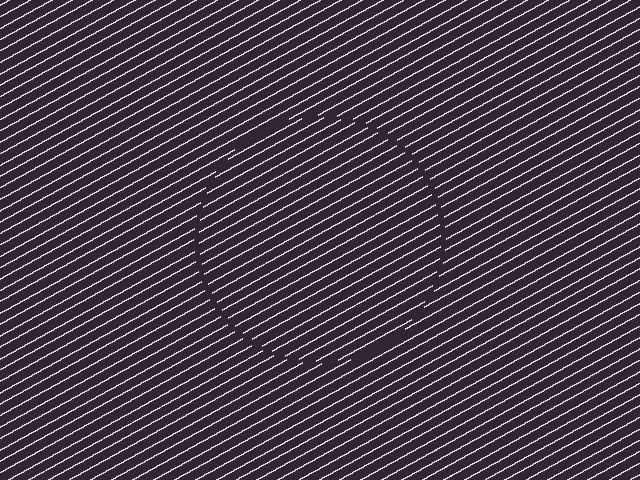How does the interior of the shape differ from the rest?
The interior of the shape contains the same grating, shifted by half a period — the contour is defined by the phase discontinuity where line-ends from the inner and outer gratings abut.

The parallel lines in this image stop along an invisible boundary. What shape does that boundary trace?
An illusory circle. The interior of the shape contains the same grating, shifted by half a period — the contour is defined by the phase discontinuity where line-ends from the inner and outer gratings abut.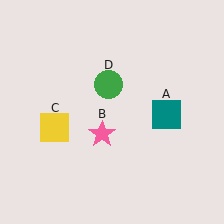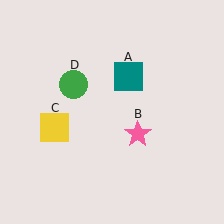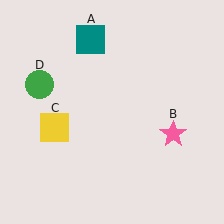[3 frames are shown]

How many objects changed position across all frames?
3 objects changed position: teal square (object A), pink star (object B), green circle (object D).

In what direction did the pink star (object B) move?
The pink star (object B) moved right.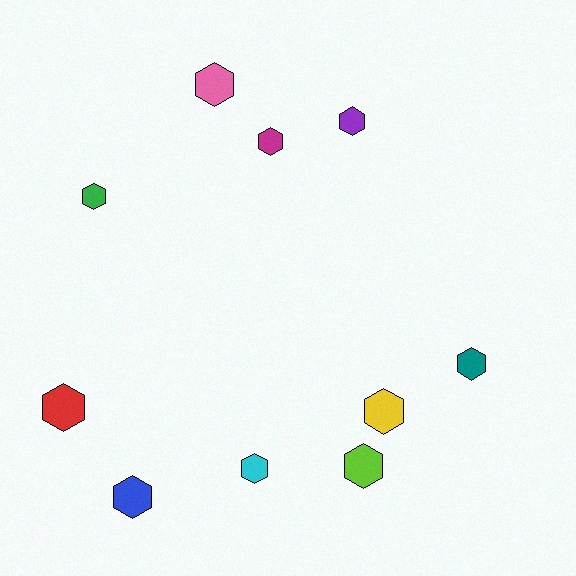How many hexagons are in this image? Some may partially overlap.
There are 10 hexagons.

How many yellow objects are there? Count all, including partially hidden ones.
There is 1 yellow object.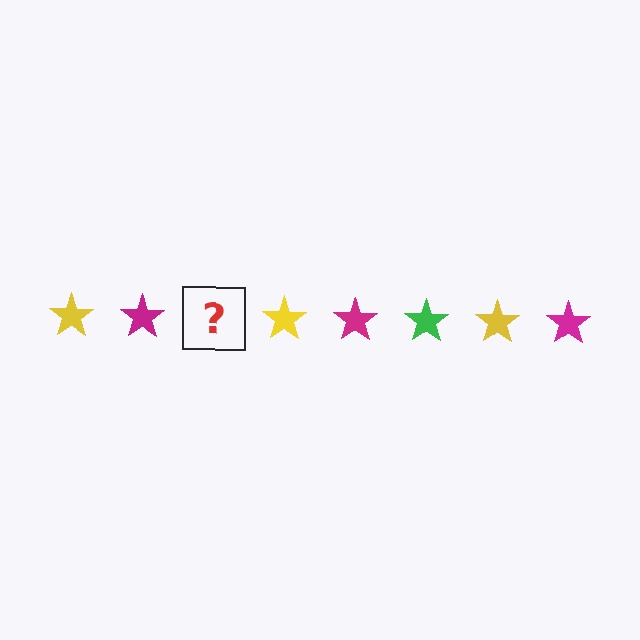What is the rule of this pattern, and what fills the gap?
The rule is that the pattern cycles through yellow, magenta, green stars. The gap should be filled with a green star.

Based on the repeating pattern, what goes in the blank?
The blank should be a green star.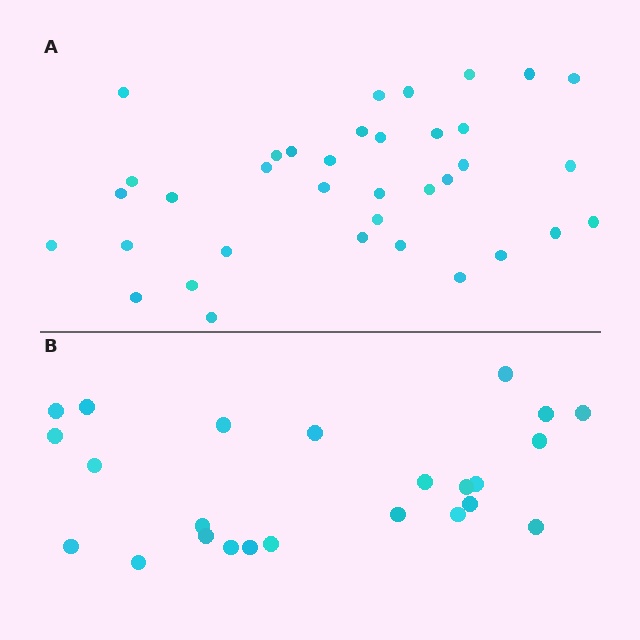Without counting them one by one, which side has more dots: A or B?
Region A (the top region) has more dots.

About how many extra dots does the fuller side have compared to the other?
Region A has roughly 12 or so more dots than region B.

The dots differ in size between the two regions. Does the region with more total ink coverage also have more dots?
No. Region B has more total ink coverage because its dots are larger, but region A actually contains more individual dots. Total area can be misleading — the number of items is what matters here.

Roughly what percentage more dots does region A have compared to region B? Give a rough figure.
About 50% more.